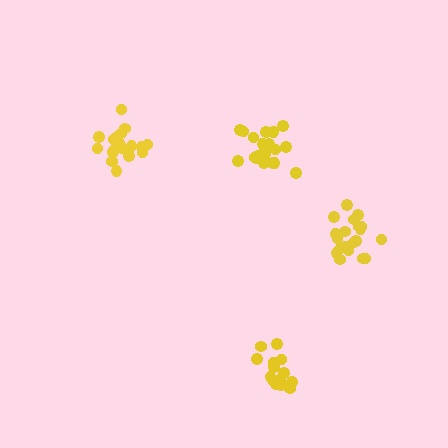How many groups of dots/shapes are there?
There are 4 groups.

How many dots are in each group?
Group 1: 15 dots, Group 2: 20 dots, Group 3: 18 dots, Group 4: 20 dots (73 total).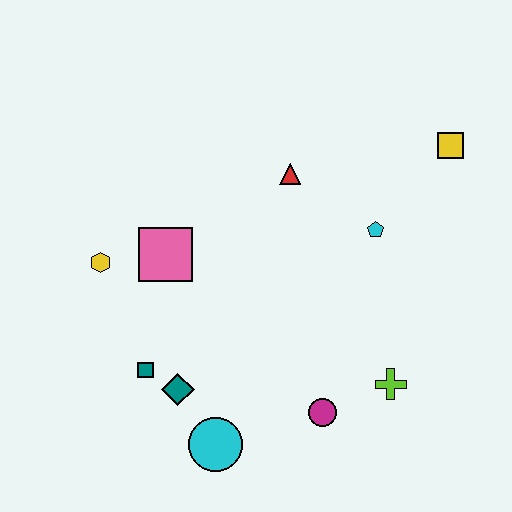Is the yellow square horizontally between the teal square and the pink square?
No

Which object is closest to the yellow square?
The cyan pentagon is closest to the yellow square.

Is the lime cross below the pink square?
Yes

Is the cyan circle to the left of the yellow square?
Yes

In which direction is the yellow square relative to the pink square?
The yellow square is to the right of the pink square.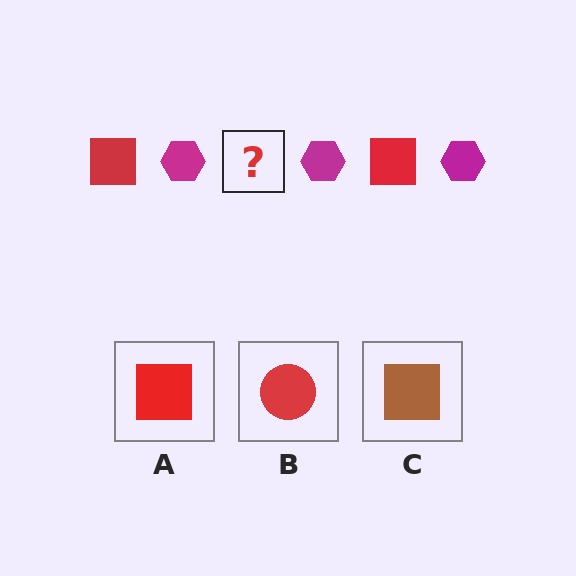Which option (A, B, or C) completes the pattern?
A.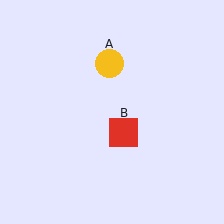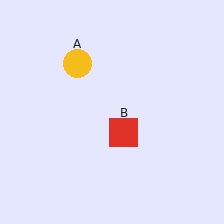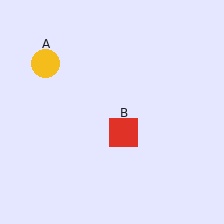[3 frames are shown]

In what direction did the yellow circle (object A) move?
The yellow circle (object A) moved left.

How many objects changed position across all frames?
1 object changed position: yellow circle (object A).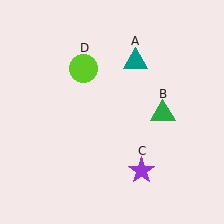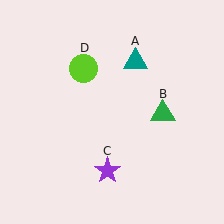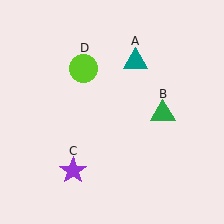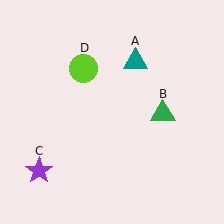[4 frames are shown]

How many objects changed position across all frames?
1 object changed position: purple star (object C).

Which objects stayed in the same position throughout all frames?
Teal triangle (object A) and green triangle (object B) and lime circle (object D) remained stationary.